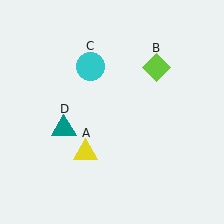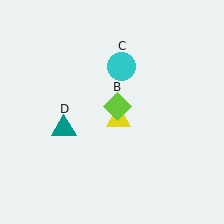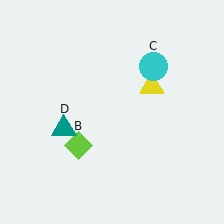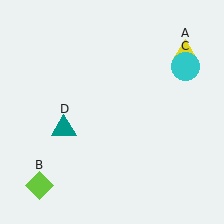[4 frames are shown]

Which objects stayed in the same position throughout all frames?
Teal triangle (object D) remained stationary.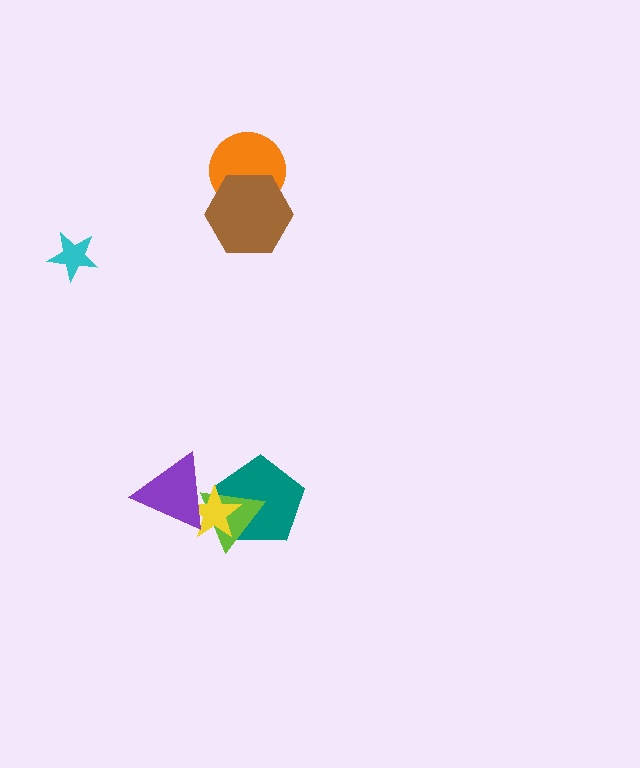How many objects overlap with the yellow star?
3 objects overlap with the yellow star.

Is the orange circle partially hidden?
Yes, it is partially covered by another shape.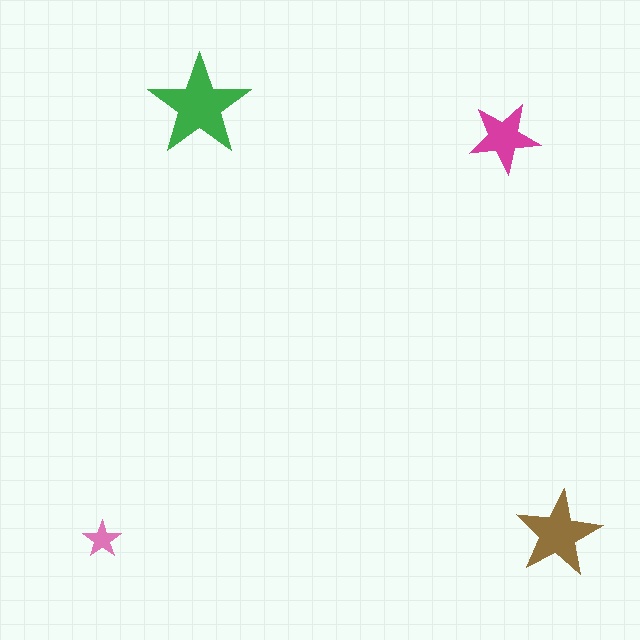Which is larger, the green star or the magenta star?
The green one.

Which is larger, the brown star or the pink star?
The brown one.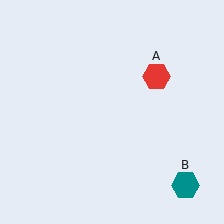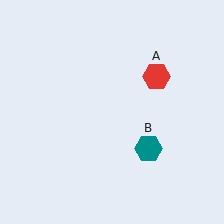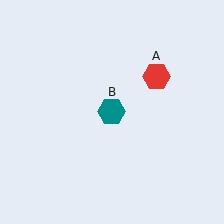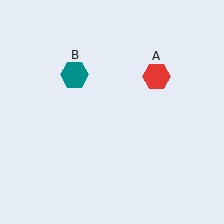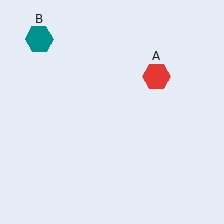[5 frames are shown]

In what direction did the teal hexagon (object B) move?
The teal hexagon (object B) moved up and to the left.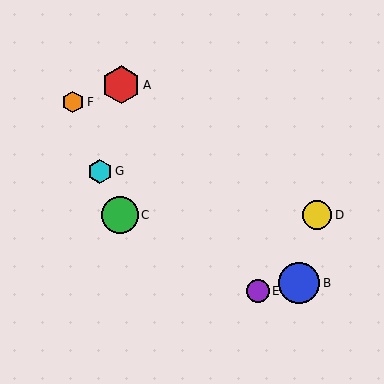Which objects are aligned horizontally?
Objects C, D are aligned horizontally.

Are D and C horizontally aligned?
Yes, both are at y≈215.